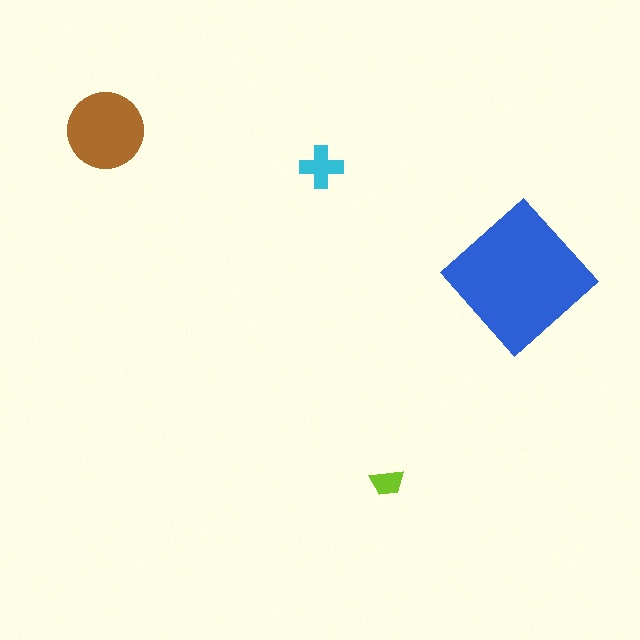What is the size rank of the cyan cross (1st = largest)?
3rd.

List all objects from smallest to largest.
The lime trapezoid, the cyan cross, the brown circle, the blue diamond.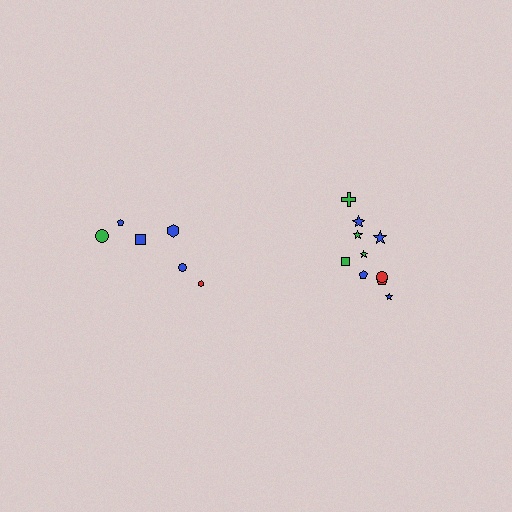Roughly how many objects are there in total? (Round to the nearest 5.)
Roughly 15 objects in total.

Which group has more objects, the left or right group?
The right group.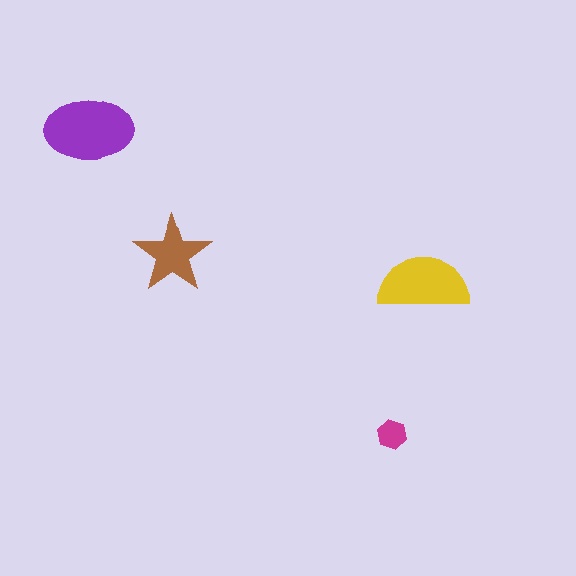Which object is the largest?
The purple ellipse.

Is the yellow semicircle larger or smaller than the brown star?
Larger.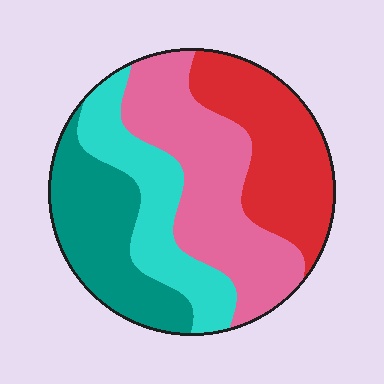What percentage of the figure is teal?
Teal covers about 20% of the figure.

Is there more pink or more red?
Pink.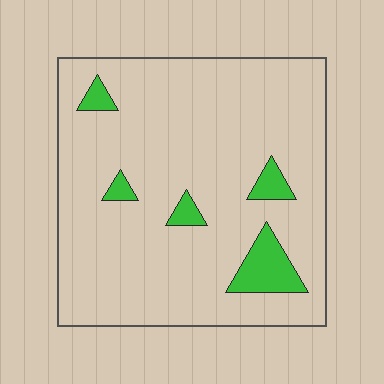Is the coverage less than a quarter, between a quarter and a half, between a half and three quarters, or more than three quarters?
Less than a quarter.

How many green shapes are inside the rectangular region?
5.